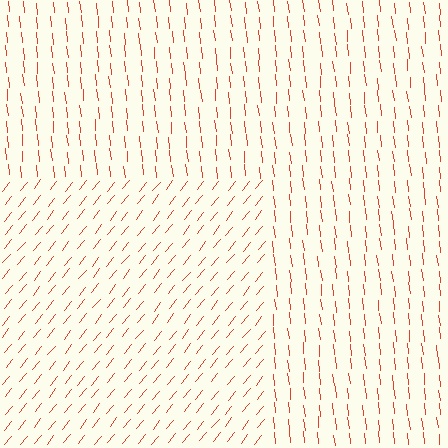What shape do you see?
I see a rectangle.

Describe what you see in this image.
The image is filled with small red line segments. A rectangle region in the image has lines oriented differently from the surrounding lines, creating a visible texture boundary.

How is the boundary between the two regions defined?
The boundary is defined purely by a change in line orientation (approximately 45 degrees difference). All lines are the same color and thickness.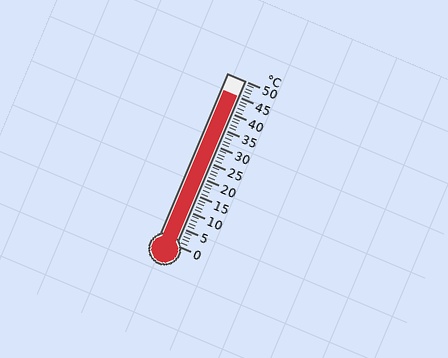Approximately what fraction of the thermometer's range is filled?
The thermometer is filled to approximately 90% of its range.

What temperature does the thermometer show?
The thermometer shows approximately 45°C.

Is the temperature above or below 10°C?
The temperature is above 10°C.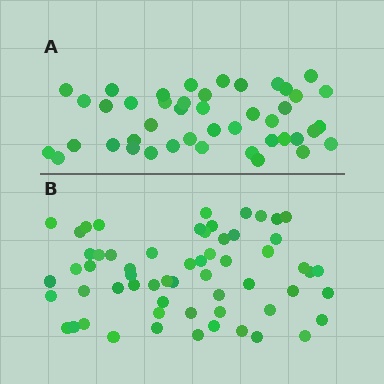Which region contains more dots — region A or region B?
Region B (the bottom region) has more dots.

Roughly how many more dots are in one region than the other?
Region B has approximately 15 more dots than region A.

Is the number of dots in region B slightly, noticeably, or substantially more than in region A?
Region B has noticeably more, but not dramatically so. The ratio is roughly 1.4 to 1.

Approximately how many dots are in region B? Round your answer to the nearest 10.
About 60 dots.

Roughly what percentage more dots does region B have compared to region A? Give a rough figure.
About 35% more.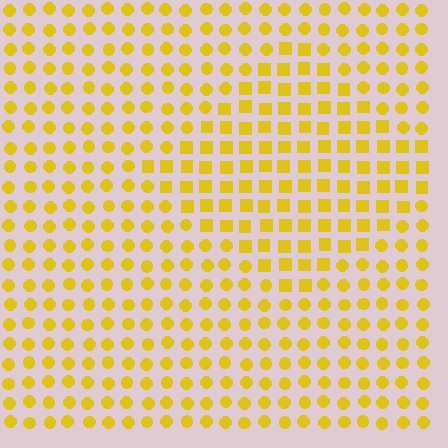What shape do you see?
I see a diamond.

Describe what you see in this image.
The image is filled with small yellow elements arranged in a uniform grid. A diamond-shaped region contains squares, while the surrounding area contains circles. The boundary is defined purely by the change in element shape.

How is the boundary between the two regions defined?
The boundary is defined by a change in element shape: squares inside vs. circles outside. All elements share the same color and spacing.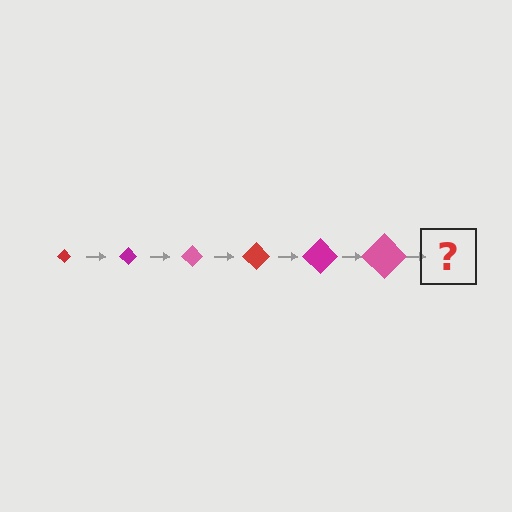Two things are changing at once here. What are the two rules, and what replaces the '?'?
The two rules are that the diamond grows larger each step and the color cycles through red, magenta, and pink. The '?' should be a red diamond, larger than the previous one.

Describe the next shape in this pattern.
It should be a red diamond, larger than the previous one.